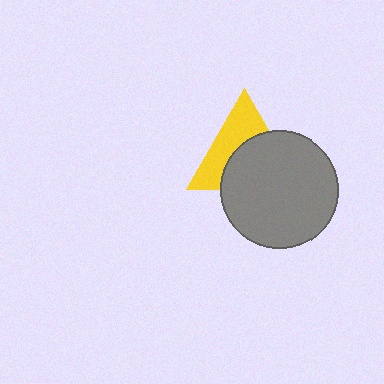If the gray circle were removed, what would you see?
You would see the complete yellow triangle.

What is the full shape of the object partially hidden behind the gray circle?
The partially hidden object is a yellow triangle.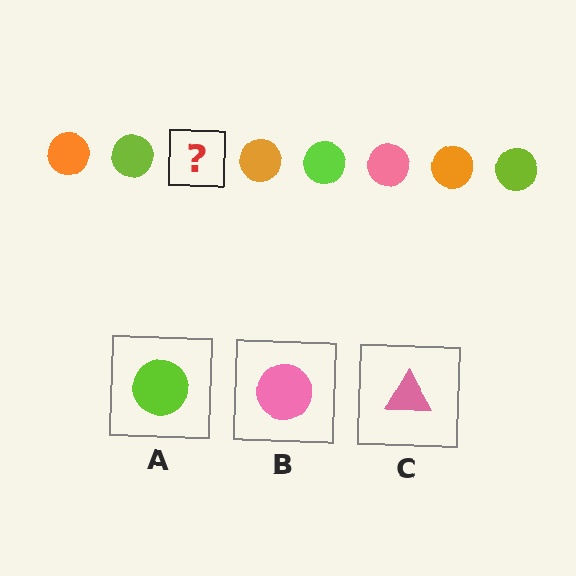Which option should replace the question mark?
Option B.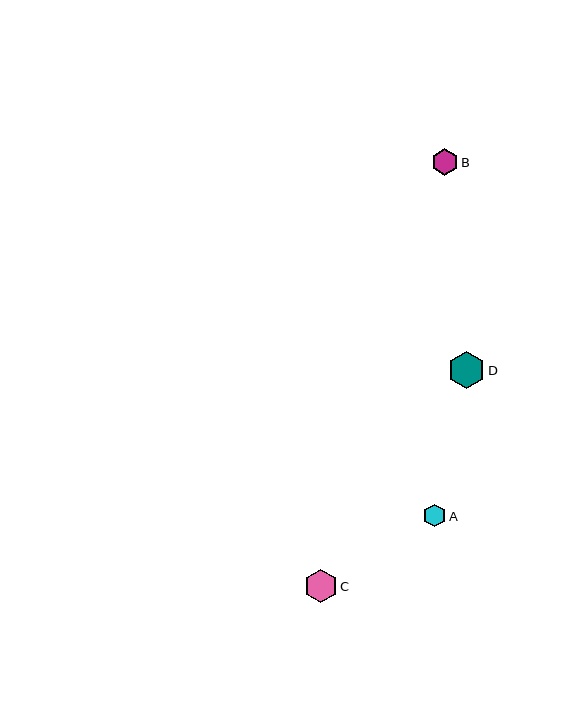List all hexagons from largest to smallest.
From largest to smallest: D, C, B, A.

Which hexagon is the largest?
Hexagon D is the largest with a size of approximately 37 pixels.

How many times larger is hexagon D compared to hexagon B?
Hexagon D is approximately 1.4 times the size of hexagon B.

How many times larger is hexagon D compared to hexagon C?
Hexagon D is approximately 1.1 times the size of hexagon C.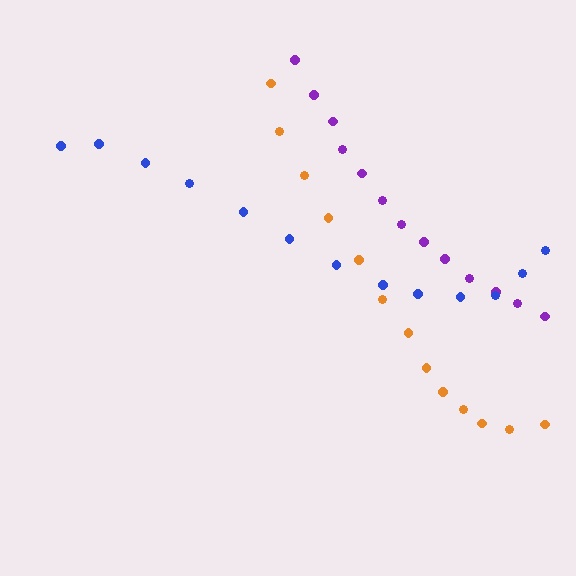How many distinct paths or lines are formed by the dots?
There are 3 distinct paths.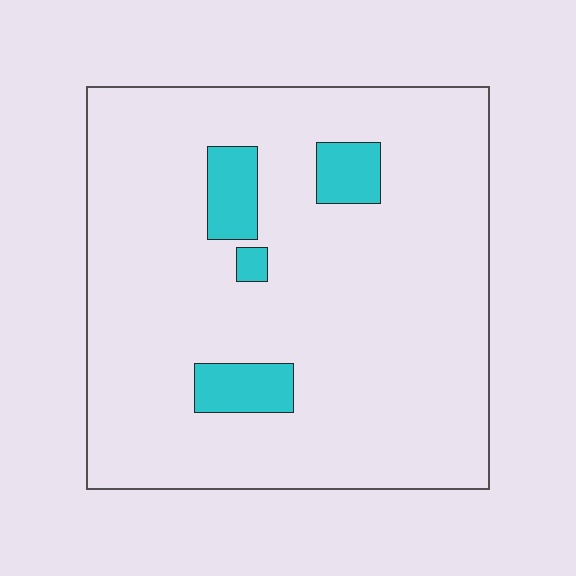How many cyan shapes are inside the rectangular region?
4.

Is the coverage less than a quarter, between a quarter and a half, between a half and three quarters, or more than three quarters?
Less than a quarter.